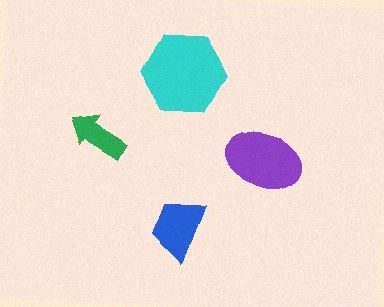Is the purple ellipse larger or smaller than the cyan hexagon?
Smaller.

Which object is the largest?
The cyan hexagon.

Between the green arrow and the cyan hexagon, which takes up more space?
The cyan hexagon.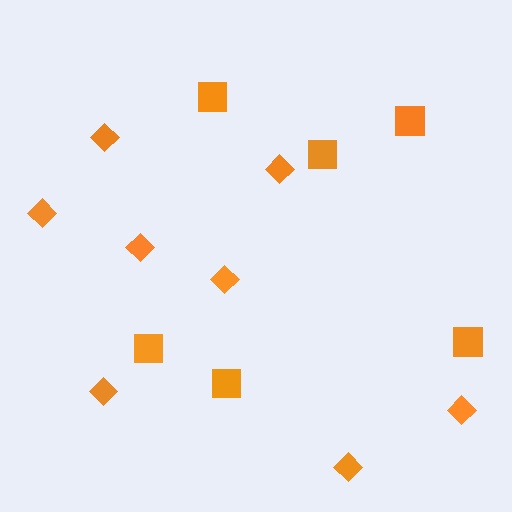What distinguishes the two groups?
There are 2 groups: one group of diamonds (8) and one group of squares (6).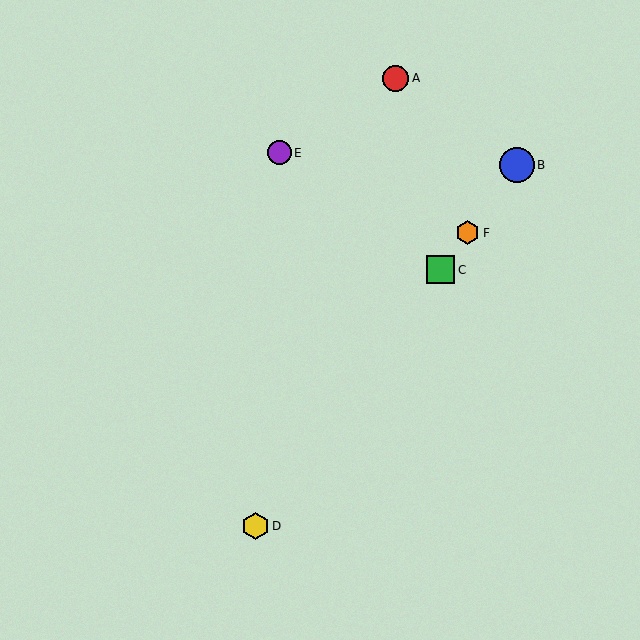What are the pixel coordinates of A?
Object A is at (396, 78).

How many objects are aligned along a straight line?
4 objects (B, C, D, F) are aligned along a straight line.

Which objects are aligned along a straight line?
Objects B, C, D, F are aligned along a straight line.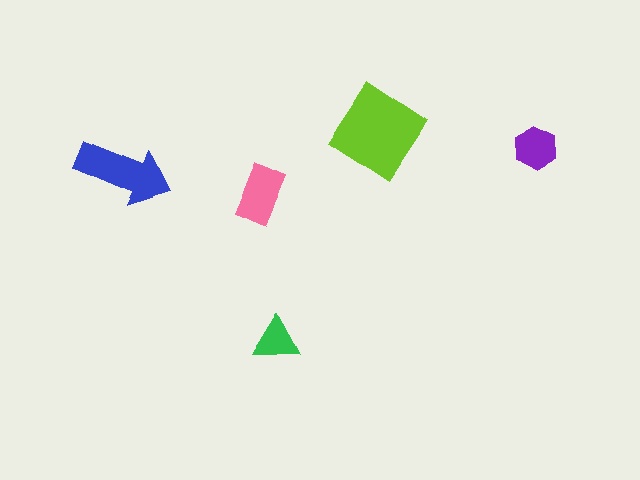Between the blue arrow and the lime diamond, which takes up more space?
The lime diamond.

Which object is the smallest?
The green triangle.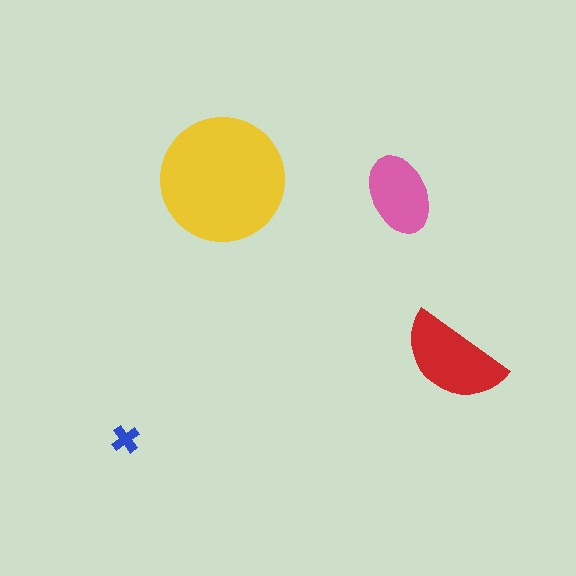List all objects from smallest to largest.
The blue cross, the pink ellipse, the red semicircle, the yellow circle.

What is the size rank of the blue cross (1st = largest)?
4th.